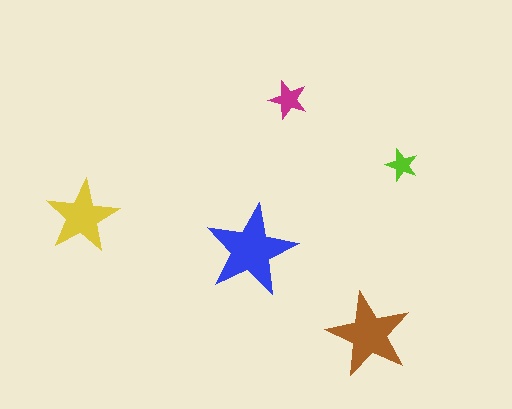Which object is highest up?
The magenta star is topmost.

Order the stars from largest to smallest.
the blue one, the brown one, the yellow one, the magenta one, the lime one.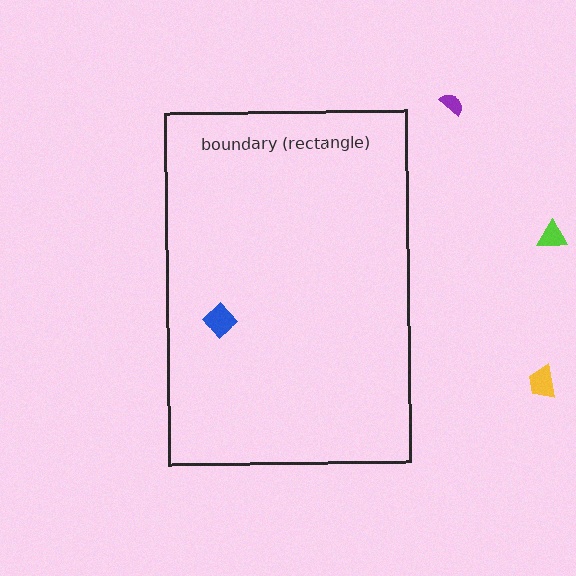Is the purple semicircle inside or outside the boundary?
Outside.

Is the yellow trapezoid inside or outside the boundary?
Outside.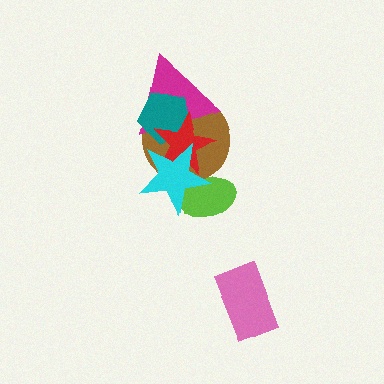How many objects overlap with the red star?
4 objects overlap with the red star.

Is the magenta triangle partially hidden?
Yes, it is partially covered by another shape.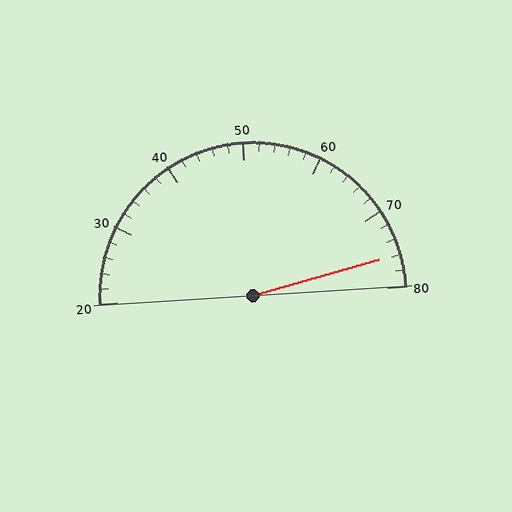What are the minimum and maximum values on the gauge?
The gauge ranges from 20 to 80.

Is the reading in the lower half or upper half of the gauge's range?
The reading is in the upper half of the range (20 to 80).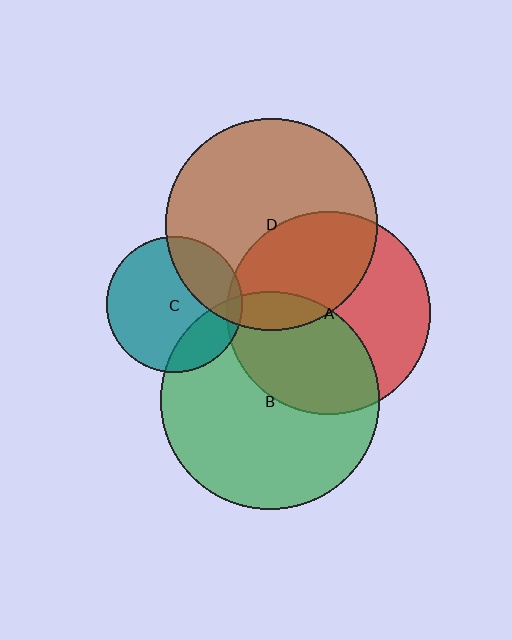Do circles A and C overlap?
Yes.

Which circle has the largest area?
Circle B (green).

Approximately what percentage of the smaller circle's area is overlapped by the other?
Approximately 5%.